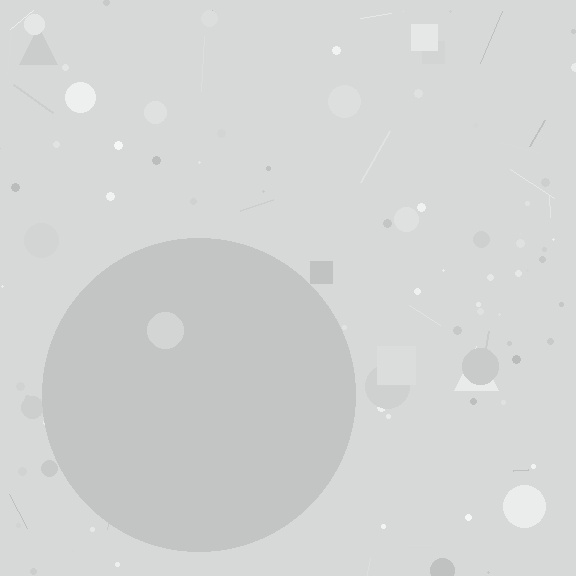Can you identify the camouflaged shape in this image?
The camouflaged shape is a circle.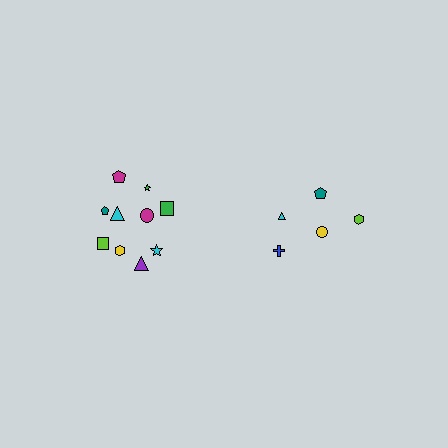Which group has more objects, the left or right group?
The left group.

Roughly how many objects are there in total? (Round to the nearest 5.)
Roughly 15 objects in total.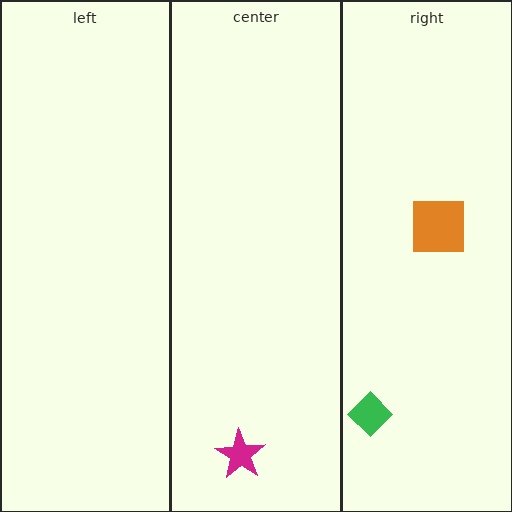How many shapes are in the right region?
2.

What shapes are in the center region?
The magenta star.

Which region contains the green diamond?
The right region.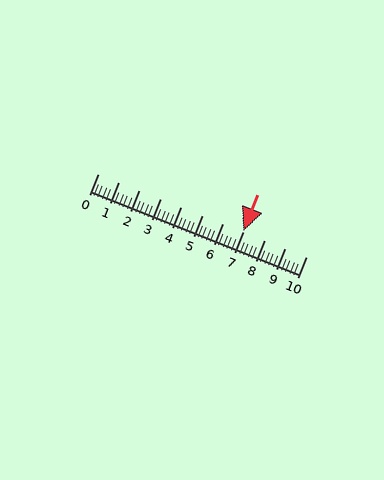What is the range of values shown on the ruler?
The ruler shows values from 0 to 10.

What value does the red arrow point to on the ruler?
The red arrow points to approximately 7.0.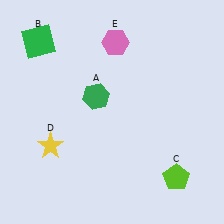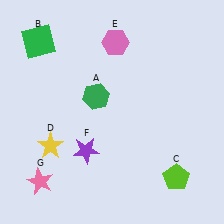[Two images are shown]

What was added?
A purple star (F), a pink star (G) were added in Image 2.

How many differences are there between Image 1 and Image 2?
There are 2 differences between the two images.